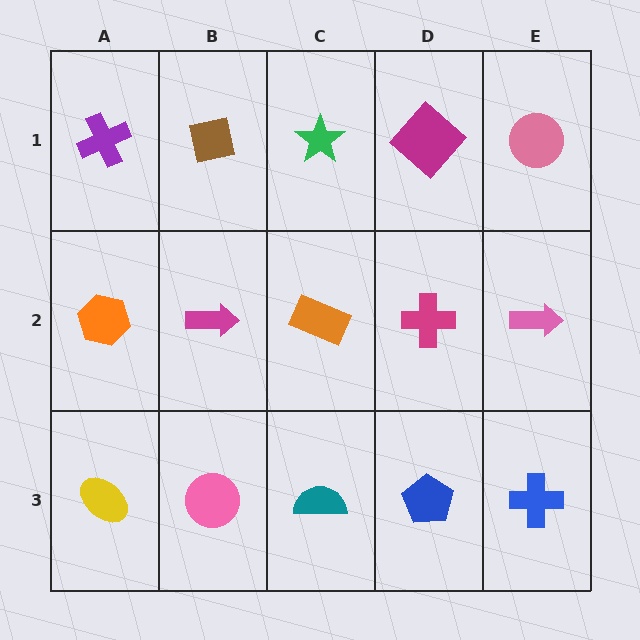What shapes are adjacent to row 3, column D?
A magenta cross (row 2, column D), a teal semicircle (row 3, column C), a blue cross (row 3, column E).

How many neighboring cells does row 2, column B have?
4.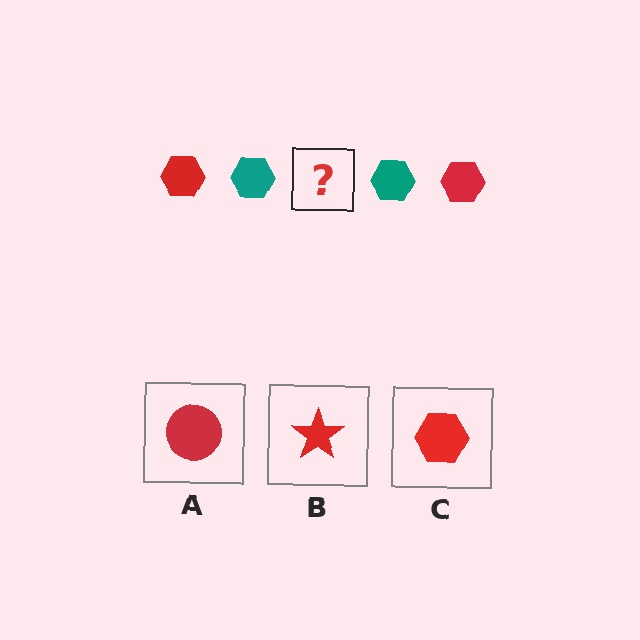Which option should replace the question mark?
Option C.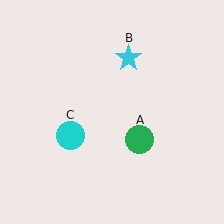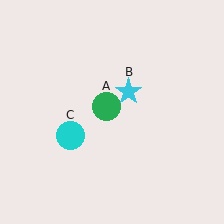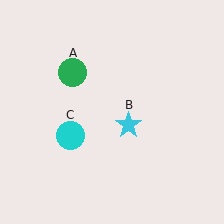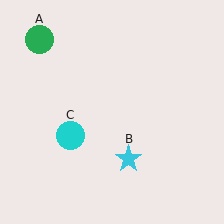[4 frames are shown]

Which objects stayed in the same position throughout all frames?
Cyan circle (object C) remained stationary.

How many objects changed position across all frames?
2 objects changed position: green circle (object A), cyan star (object B).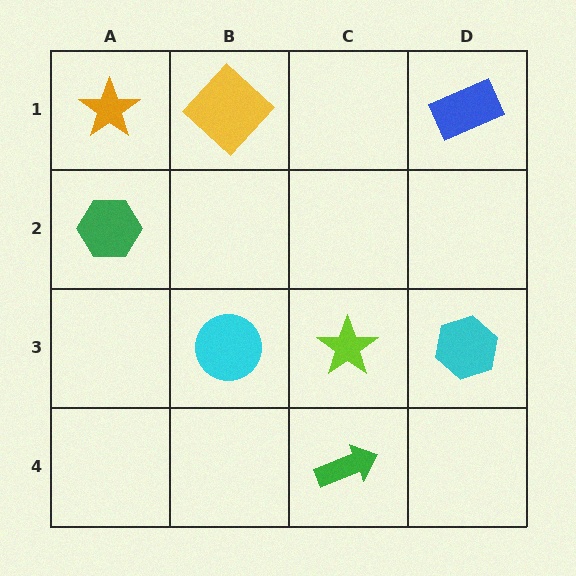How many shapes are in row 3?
3 shapes.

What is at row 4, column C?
A green arrow.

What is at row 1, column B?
A yellow diamond.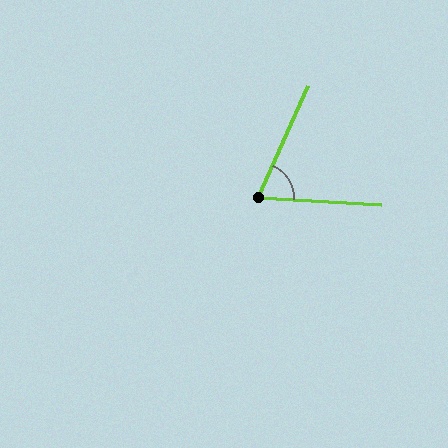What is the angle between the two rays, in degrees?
Approximately 69 degrees.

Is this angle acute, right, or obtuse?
It is acute.